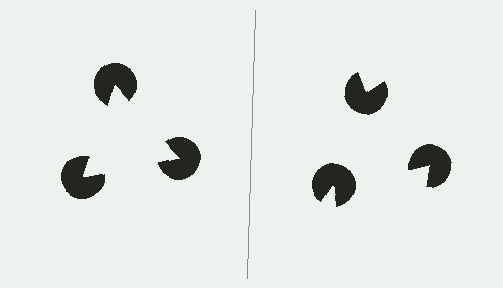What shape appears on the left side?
An illusory triangle.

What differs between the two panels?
The pac-man discs are positioned identically on both sides; only the wedge orientations differ. On the left they align to a triangle; on the right they are misaligned.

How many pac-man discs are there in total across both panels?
6 — 3 on each side.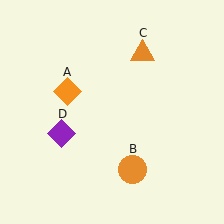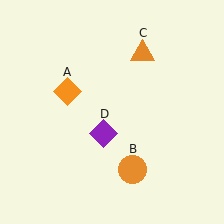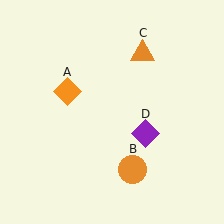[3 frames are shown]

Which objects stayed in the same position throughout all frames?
Orange diamond (object A) and orange circle (object B) and orange triangle (object C) remained stationary.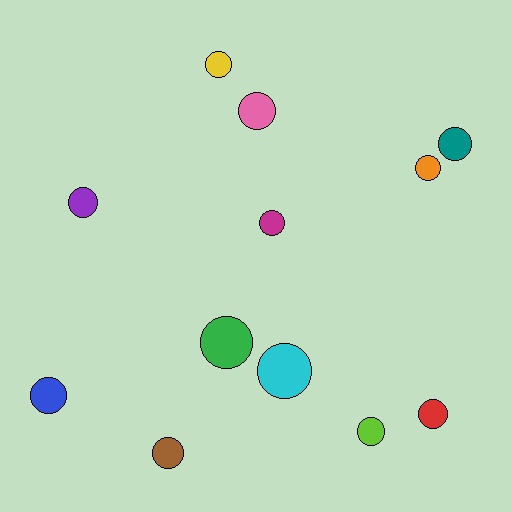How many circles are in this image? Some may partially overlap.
There are 12 circles.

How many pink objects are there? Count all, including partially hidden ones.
There is 1 pink object.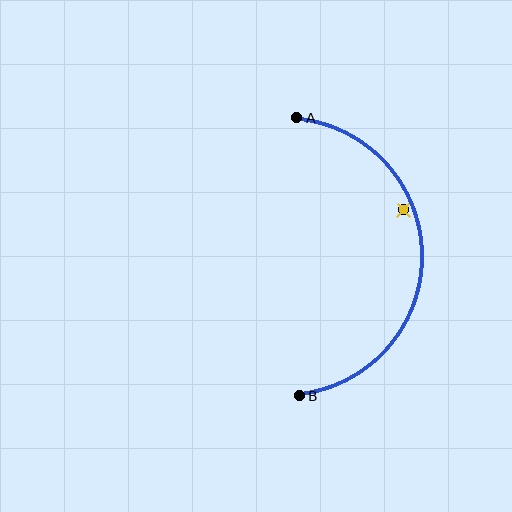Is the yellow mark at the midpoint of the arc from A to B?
No — the yellow mark does not lie on the arc at all. It sits slightly inside the curve.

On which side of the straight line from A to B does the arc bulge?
The arc bulges to the right of the straight line connecting A and B.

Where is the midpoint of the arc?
The arc midpoint is the point on the curve farthest from the straight line joining A and B. It sits to the right of that line.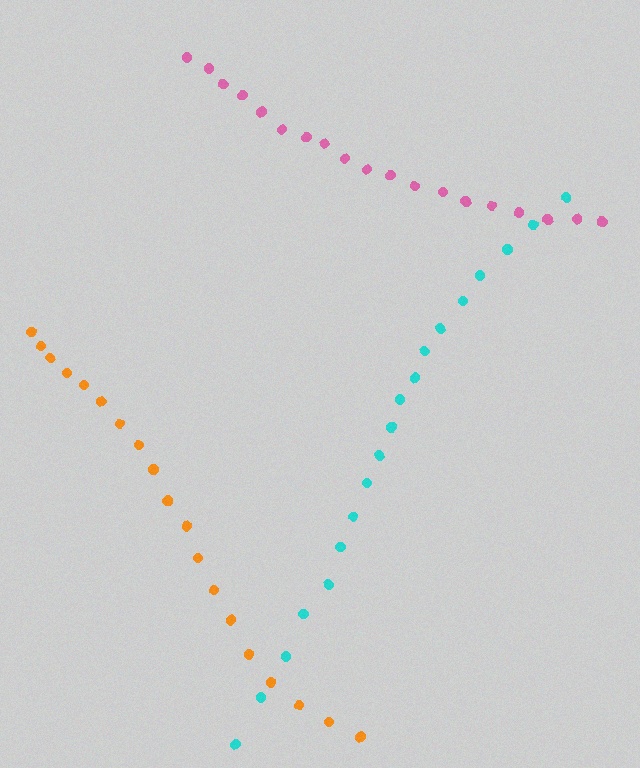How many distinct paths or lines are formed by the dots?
There are 3 distinct paths.